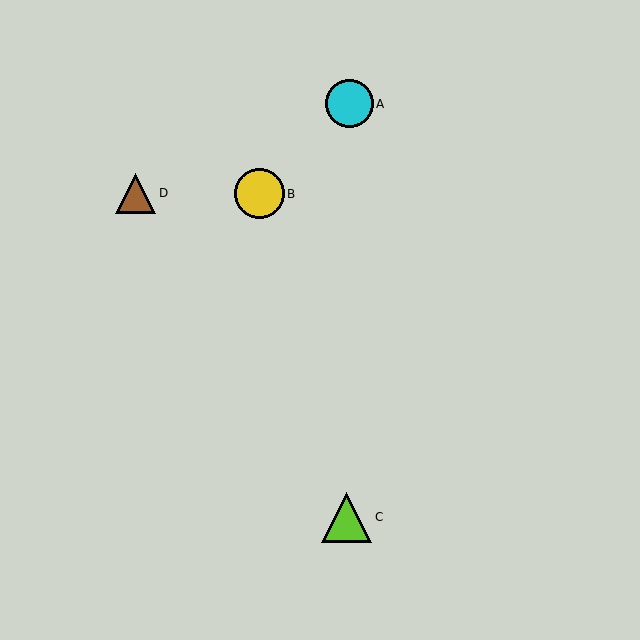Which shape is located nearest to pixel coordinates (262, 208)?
The yellow circle (labeled B) at (259, 194) is nearest to that location.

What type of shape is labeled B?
Shape B is a yellow circle.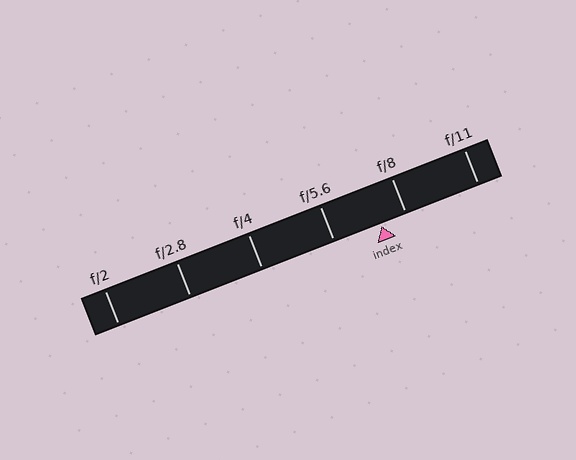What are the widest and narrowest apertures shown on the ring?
The widest aperture shown is f/2 and the narrowest is f/11.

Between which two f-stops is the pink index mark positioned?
The index mark is between f/5.6 and f/8.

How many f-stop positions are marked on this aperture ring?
There are 6 f-stop positions marked.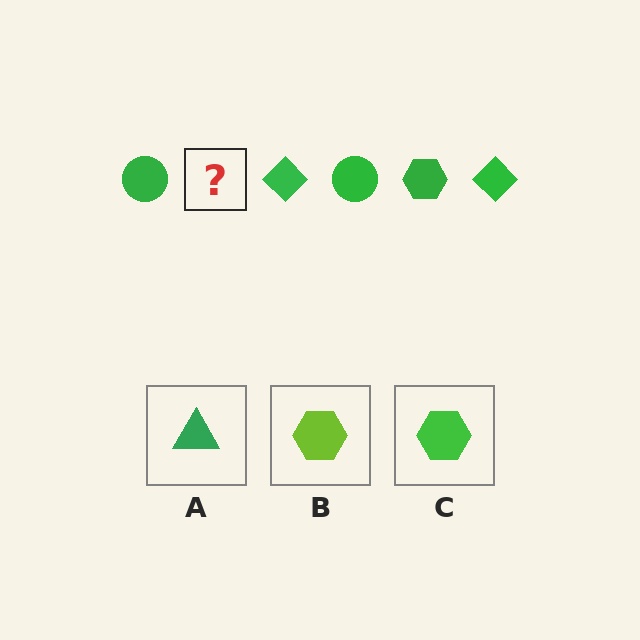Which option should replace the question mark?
Option C.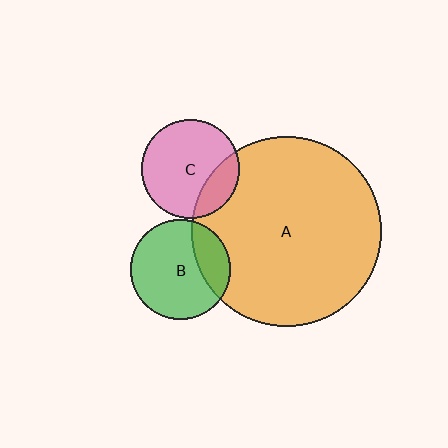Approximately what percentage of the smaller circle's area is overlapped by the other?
Approximately 25%.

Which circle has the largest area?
Circle A (orange).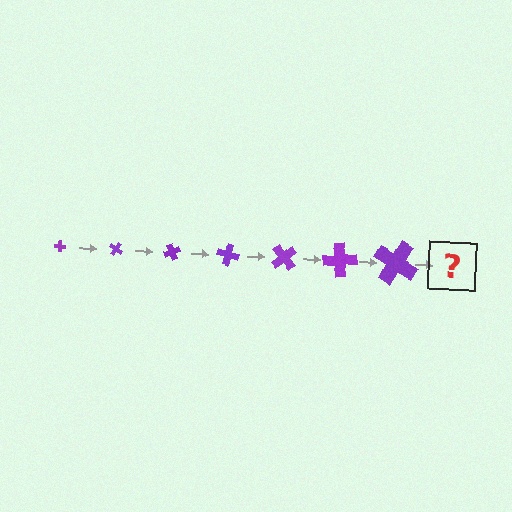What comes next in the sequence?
The next element should be a cross, larger than the previous one and rotated 245 degrees from the start.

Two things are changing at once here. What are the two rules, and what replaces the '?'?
The two rules are that the cross grows larger each step and it rotates 35 degrees each step. The '?' should be a cross, larger than the previous one and rotated 245 degrees from the start.